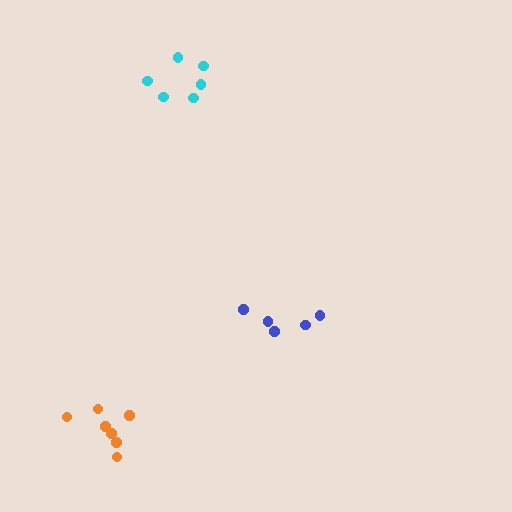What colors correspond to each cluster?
The clusters are colored: cyan, blue, orange.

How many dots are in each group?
Group 1: 6 dots, Group 2: 5 dots, Group 3: 7 dots (18 total).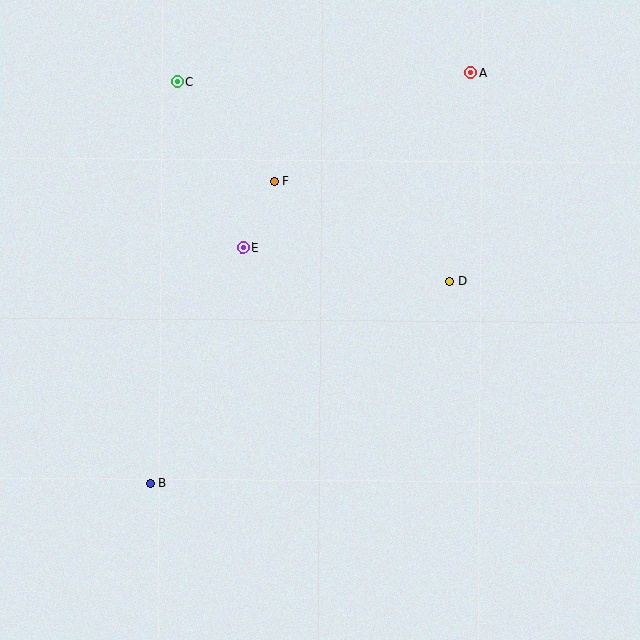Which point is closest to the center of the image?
Point E at (243, 248) is closest to the center.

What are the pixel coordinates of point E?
Point E is at (243, 248).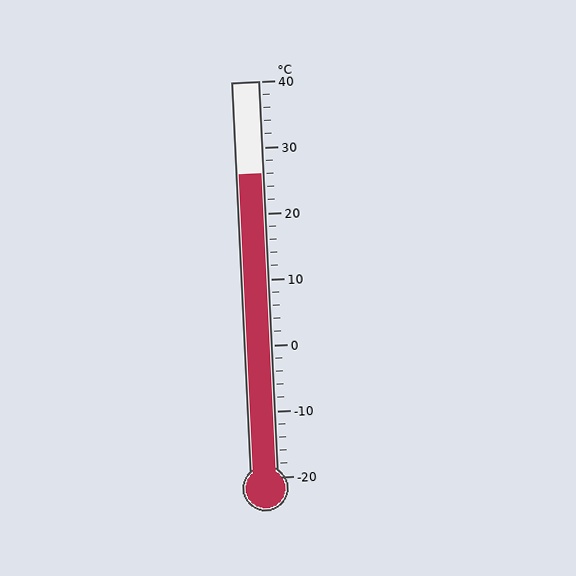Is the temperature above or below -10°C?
The temperature is above -10°C.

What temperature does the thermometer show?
The thermometer shows approximately 26°C.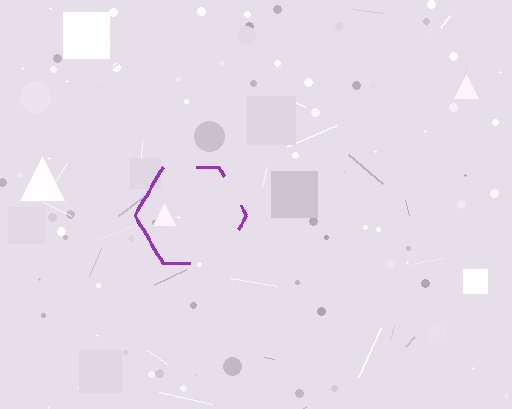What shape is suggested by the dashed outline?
The dashed outline suggests a hexagon.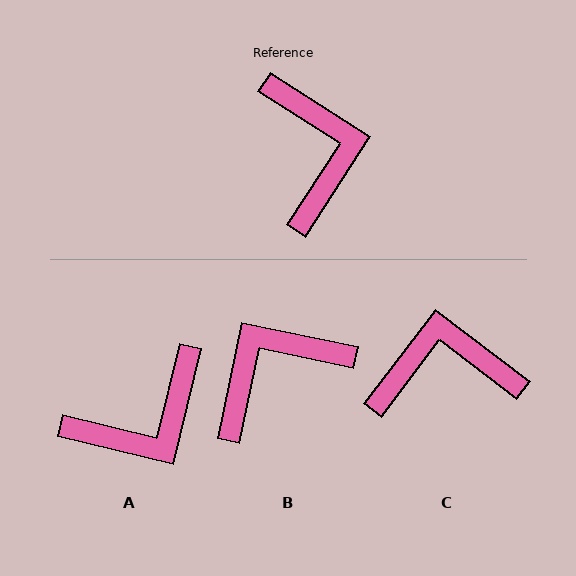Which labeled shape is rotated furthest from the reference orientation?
B, about 111 degrees away.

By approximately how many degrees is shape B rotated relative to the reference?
Approximately 111 degrees counter-clockwise.